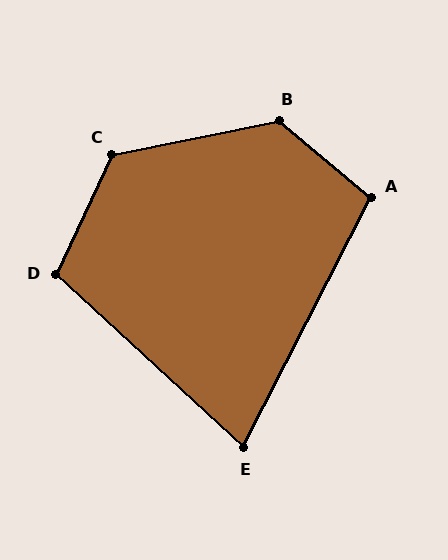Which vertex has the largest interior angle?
B, at approximately 129 degrees.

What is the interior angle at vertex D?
Approximately 108 degrees (obtuse).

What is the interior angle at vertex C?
Approximately 126 degrees (obtuse).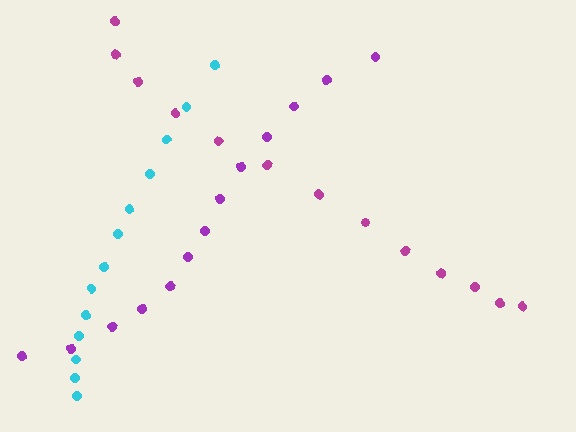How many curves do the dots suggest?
There are 3 distinct paths.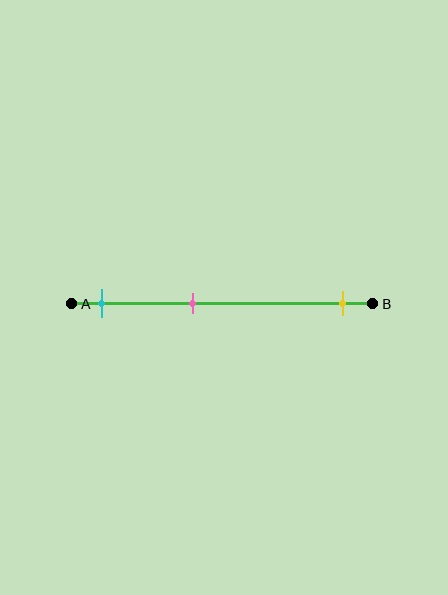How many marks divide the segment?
There are 3 marks dividing the segment.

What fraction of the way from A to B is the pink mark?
The pink mark is approximately 40% (0.4) of the way from A to B.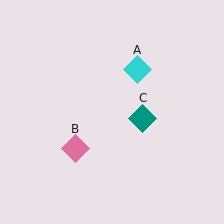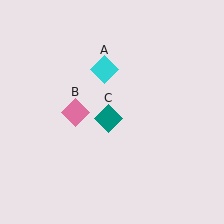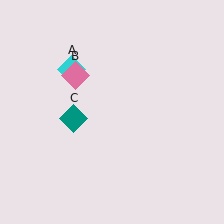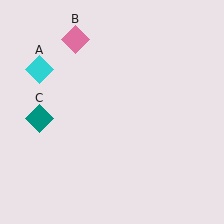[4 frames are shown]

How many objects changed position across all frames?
3 objects changed position: cyan diamond (object A), pink diamond (object B), teal diamond (object C).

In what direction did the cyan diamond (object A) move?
The cyan diamond (object A) moved left.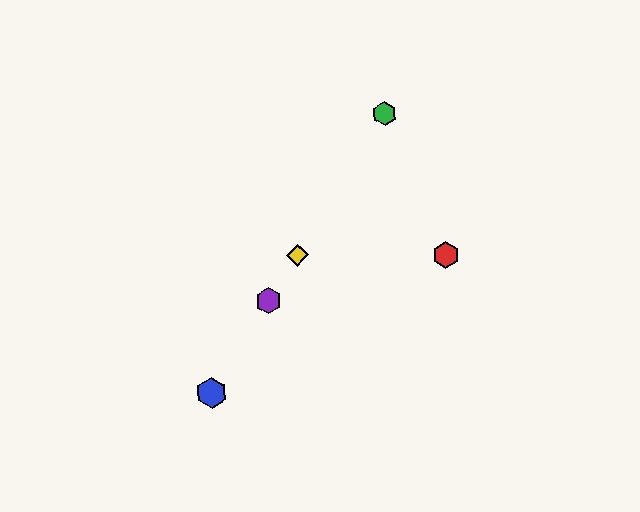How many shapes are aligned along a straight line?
4 shapes (the blue hexagon, the green hexagon, the yellow diamond, the purple hexagon) are aligned along a straight line.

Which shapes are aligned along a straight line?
The blue hexagon, the green hexagon, the yellow diamond, the purple hexagon are aligned along a straight line.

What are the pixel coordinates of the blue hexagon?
The blue hexagon is at (212, 393).